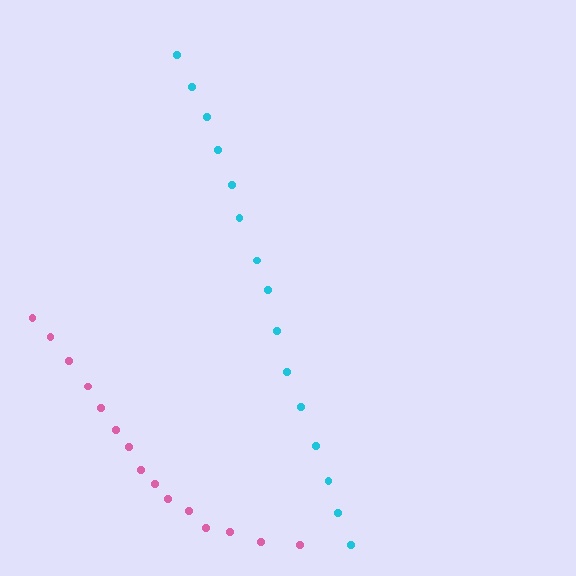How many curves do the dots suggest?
There are 2 distinct paths.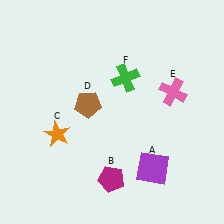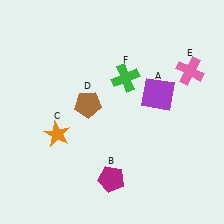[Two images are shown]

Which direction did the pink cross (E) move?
The pink cross (E) moved up.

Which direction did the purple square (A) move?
The purple square (A) moved up.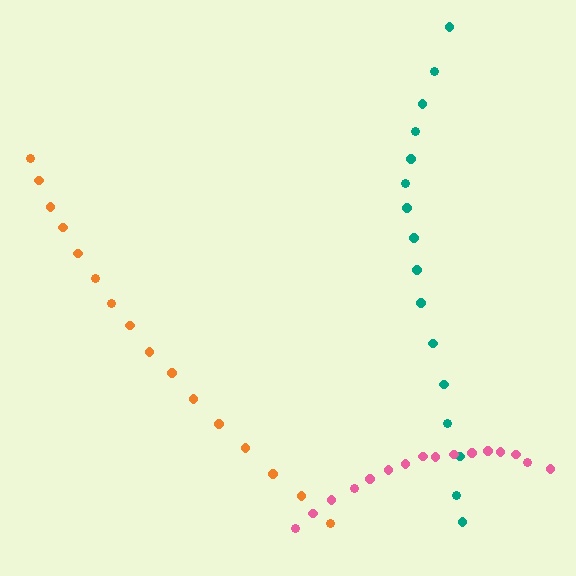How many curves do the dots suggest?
There are 3 distinct paths.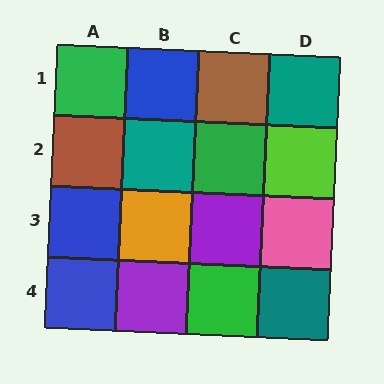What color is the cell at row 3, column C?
Purple.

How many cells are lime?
1 cell is lime.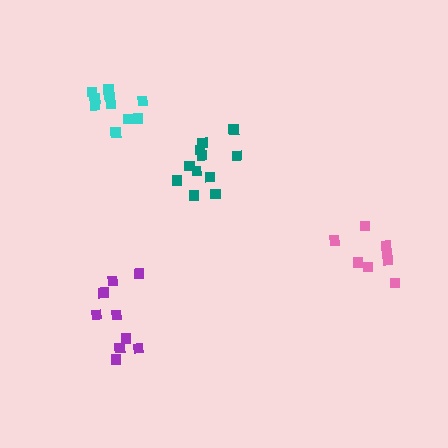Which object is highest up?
The cyan cluster is topmost.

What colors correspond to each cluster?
The clusters are colored: cyan, purple, teal, pink.